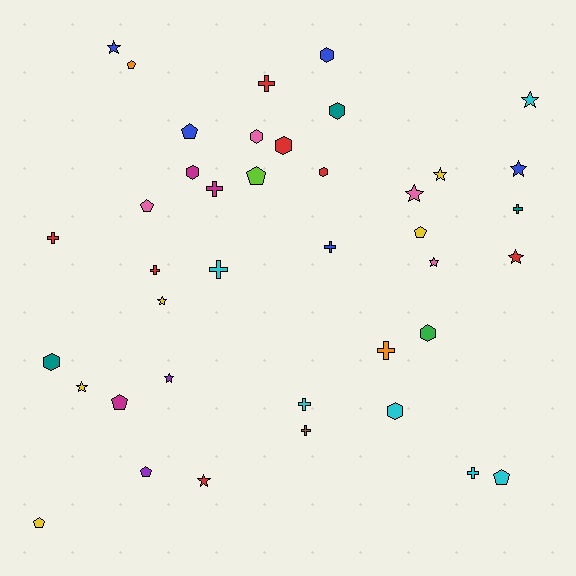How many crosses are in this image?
There are 11 crosses.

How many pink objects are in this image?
There are 4 pink objects.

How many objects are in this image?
There are 40 objects.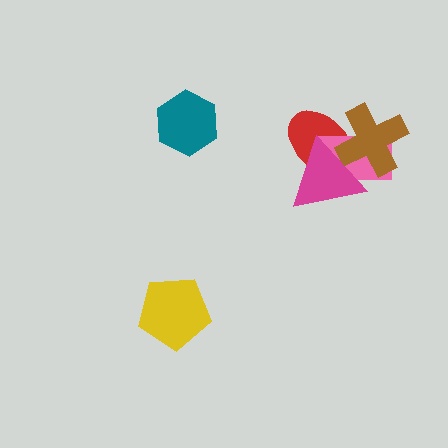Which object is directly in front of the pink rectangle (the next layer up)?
The brown cross is directly in front of the pink rectangle.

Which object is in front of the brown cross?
The magenta triangle is in front of the brown cross.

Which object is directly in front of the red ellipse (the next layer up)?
The pink rectangle is directly in front of the red ellipse.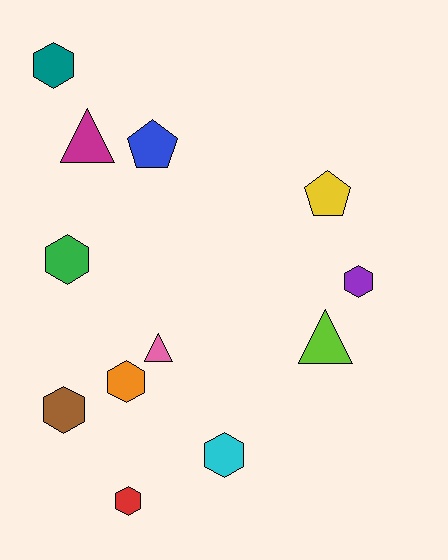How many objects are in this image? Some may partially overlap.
There are 12 objects.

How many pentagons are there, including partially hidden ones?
There are 2 pentagons.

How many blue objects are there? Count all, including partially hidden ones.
There is 1 blue object.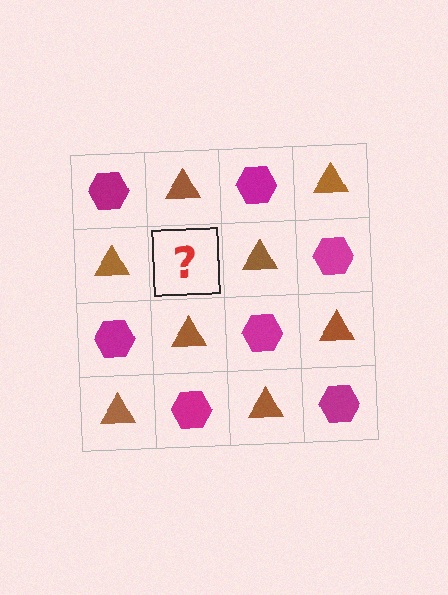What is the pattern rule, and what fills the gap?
The rule is that it alternates magenta hexagon and brown triangle in a checkerboard pattern. The gap should be filled with a magenta hexagon.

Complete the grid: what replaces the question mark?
The question mark should be replaced with a magenta hexagon.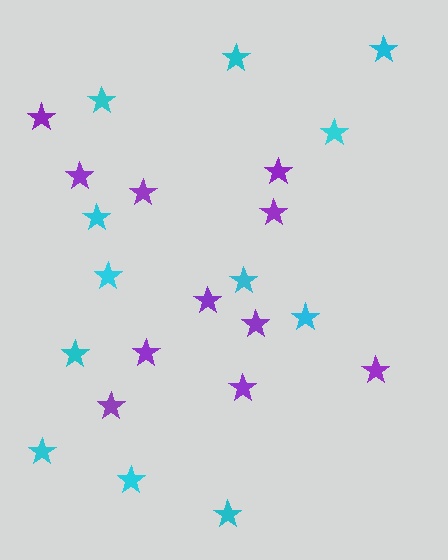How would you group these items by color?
There are 2 groups: one group of purple stars (11) and one group of cyan stars (12).